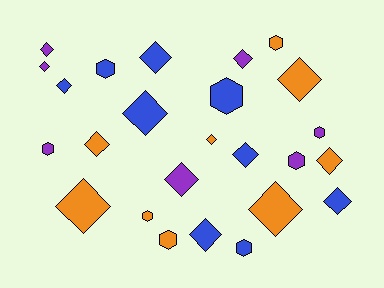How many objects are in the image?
There are 25 objects.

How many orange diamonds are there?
There are 6 orange diamonds.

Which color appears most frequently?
Orange, with 9 objects.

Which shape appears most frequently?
Diamond, with 16 objects.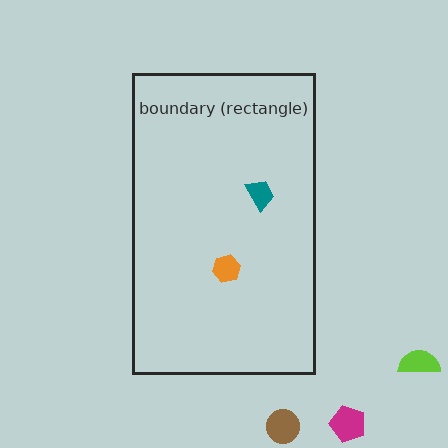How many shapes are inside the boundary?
2 inside, 3 outside.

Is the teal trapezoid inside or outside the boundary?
Inside.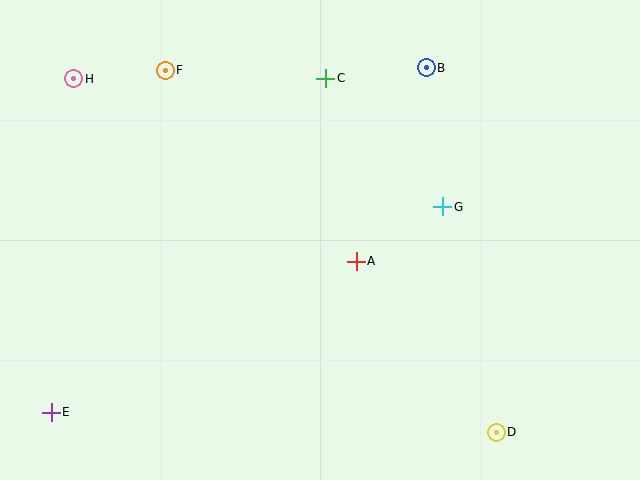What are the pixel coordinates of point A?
Point A is at (356, 261).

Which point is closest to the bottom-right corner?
Point D is closest to the bottom-right corner.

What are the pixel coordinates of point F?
Point F is at (165, 70).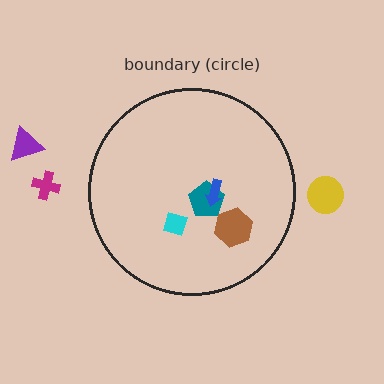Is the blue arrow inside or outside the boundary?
Inside.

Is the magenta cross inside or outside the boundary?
Outside.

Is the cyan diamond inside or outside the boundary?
Inside.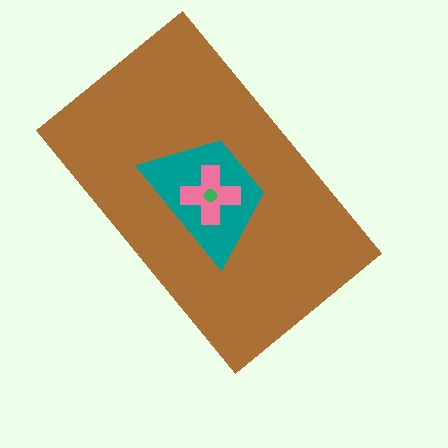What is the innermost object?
The green circle.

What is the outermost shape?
The brown rectangle.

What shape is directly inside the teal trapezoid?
The pink cross.